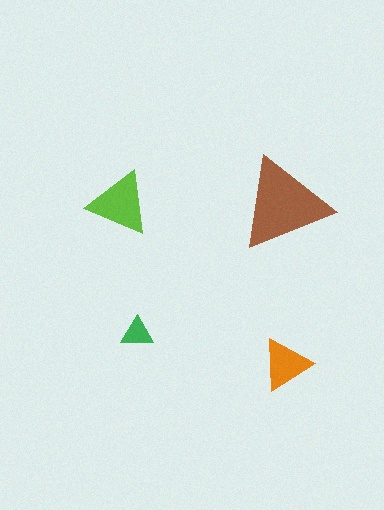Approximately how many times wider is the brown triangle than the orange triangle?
About 2 times wider.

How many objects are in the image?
There are 4 objects in the image.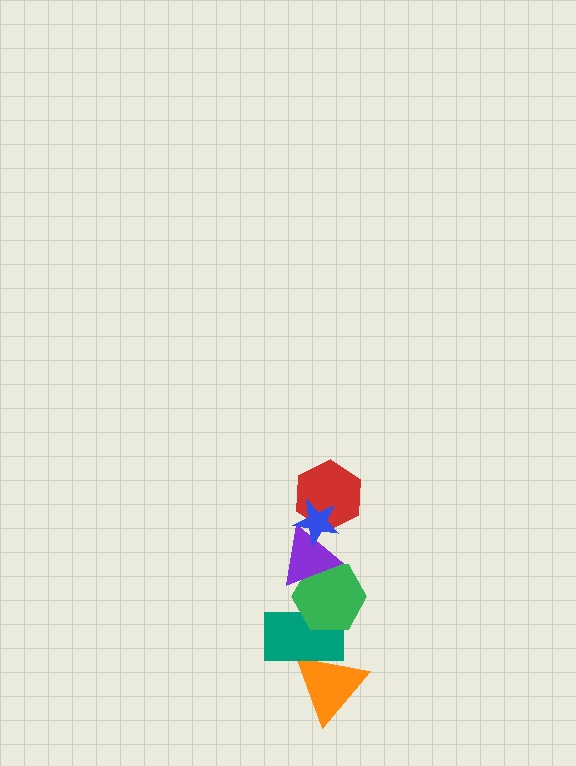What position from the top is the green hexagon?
The green hexagon is 4th from the top.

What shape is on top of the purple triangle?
The red hexagon is on top of the purple triangle.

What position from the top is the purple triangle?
The purple triangle is 3rd from the top.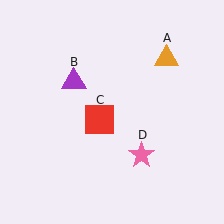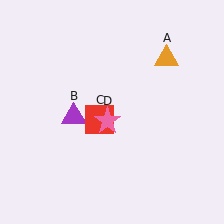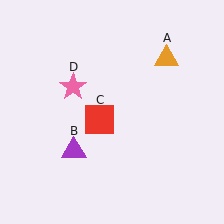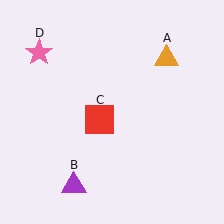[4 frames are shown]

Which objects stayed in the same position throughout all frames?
Orange triangle (object A) and red square (object C) remained stationary.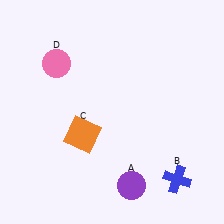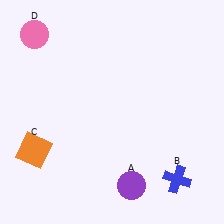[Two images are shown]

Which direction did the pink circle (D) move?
The pink circle (D) moved up.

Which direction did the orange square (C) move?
The orange square (C) moved left.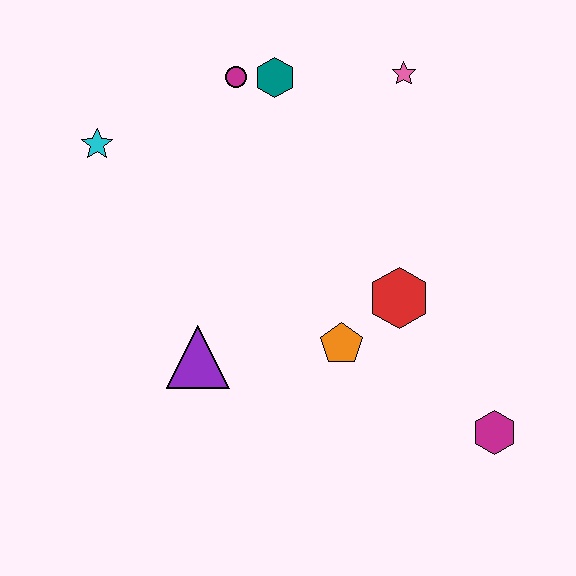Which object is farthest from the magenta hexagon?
The cyan star is farthest from the magenta hexagon.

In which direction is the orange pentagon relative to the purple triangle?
The orange pentagon is to the right of the purple triangle.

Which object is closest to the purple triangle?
The orange pentagon is closest to the purple triangle.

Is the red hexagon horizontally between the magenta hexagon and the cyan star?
Yes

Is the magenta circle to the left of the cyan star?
No